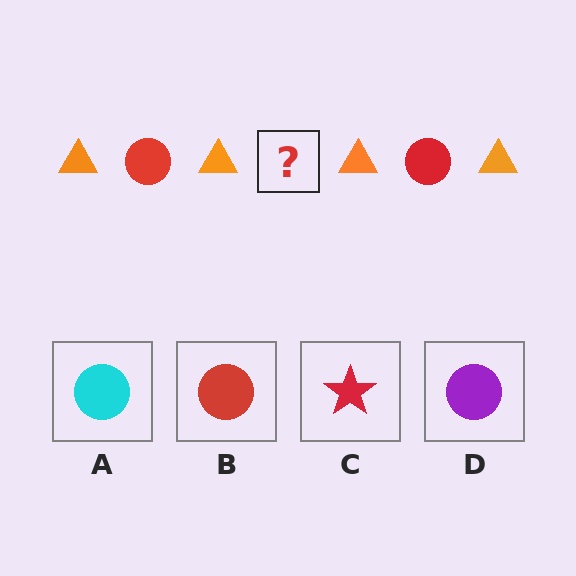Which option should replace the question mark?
Option B.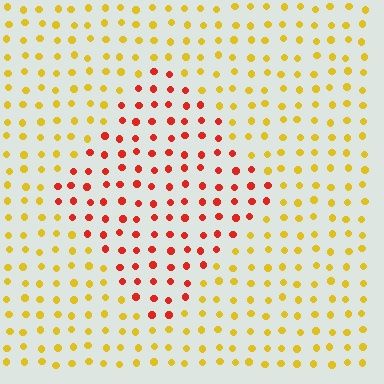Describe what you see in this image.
The image is filled with small yellow elements in a uniform arrangement. A diamond-shaped region is visible where the elements are tinted to a slightly different hue, forming a subtle color boundary.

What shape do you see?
I see a diamond.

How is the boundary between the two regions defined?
The boundary is defined purely by a slight shift in hue (about 48 degrees). Spacing, size, and orientation are identical on both sides.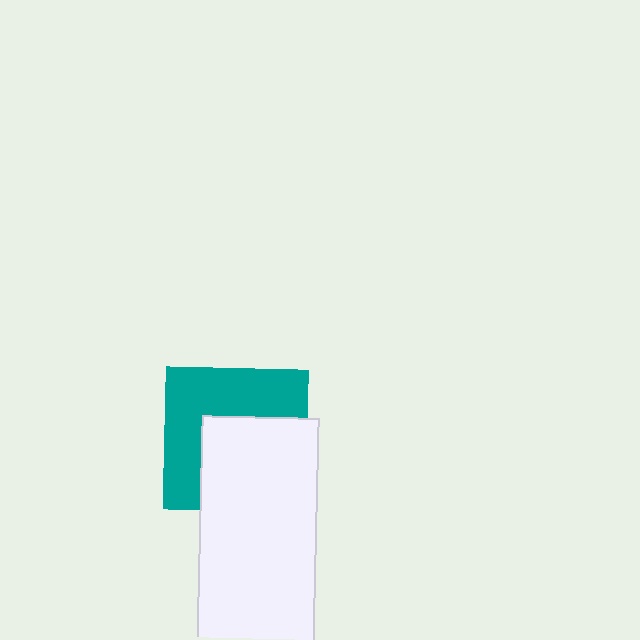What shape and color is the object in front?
The object in front is a white rectangle.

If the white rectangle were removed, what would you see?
You would see the complete teal square.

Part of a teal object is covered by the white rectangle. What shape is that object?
It is a square.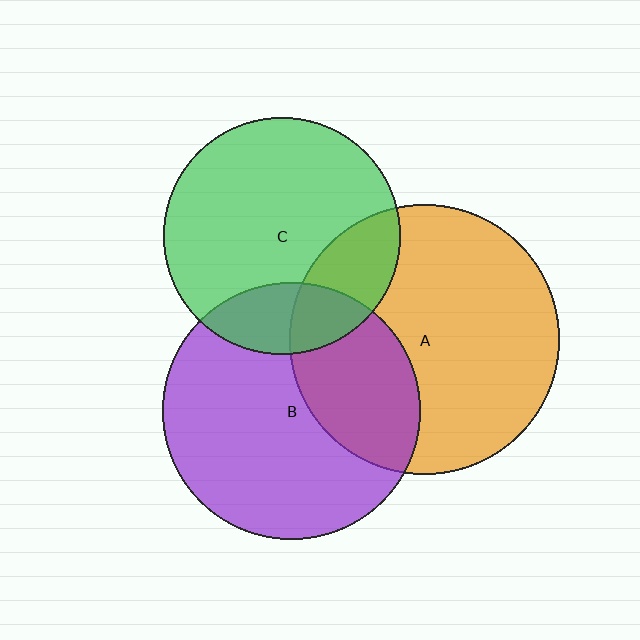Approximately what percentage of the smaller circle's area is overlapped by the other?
Approximately 20%.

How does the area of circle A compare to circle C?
Approximately 1.3 times.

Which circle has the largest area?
Circle A (orange).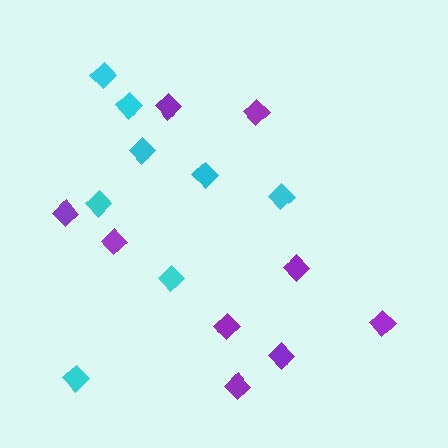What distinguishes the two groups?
There are 2 groups: one group of cyan diamonds (8) and one group of purple diamonds (9).